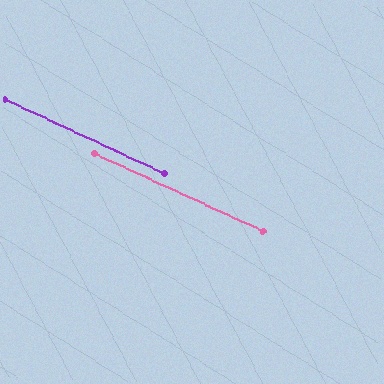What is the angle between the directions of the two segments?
Approximately 0 degrees.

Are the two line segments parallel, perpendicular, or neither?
Parallel — their directions differ by only 0.4°.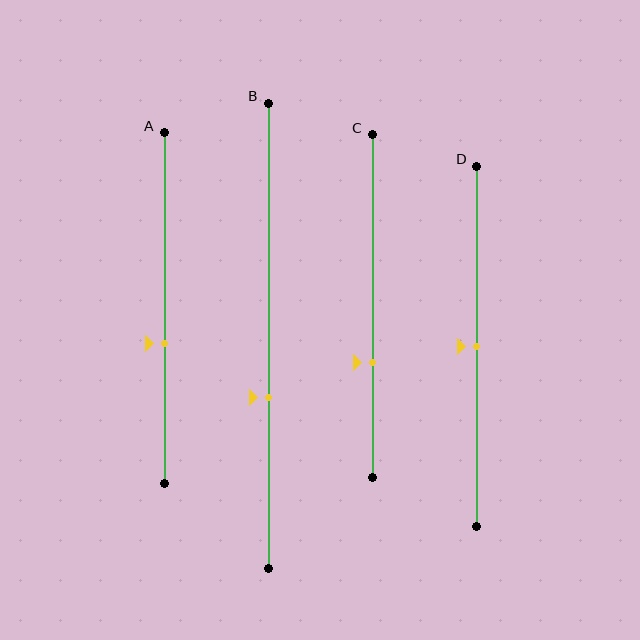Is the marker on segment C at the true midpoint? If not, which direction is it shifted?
No, the marker on segment C is shifted downward by about 16% of the segment length.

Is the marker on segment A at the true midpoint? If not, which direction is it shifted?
No, the marker on segment A is shifted downward by about 10% of the segment length.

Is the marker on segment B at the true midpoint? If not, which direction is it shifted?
No, the marker on segment B is shifted downward by about 13% of the segment length.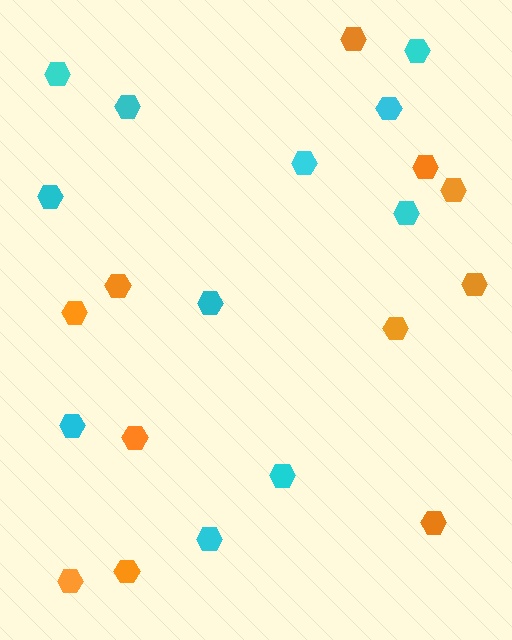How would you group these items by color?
There are 2 groups: one group of orange hexagons (11) and one group of cyan hexagons (11).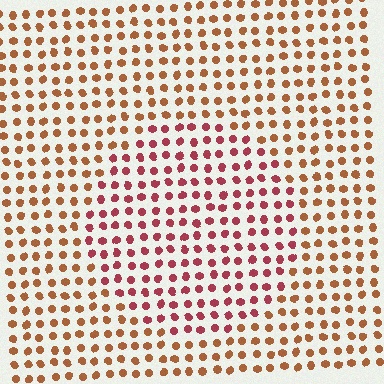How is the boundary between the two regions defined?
The boundary is defined purely by a slight shift in hue (about 35 degrees). Spacing, size, and orientation are identical on both sides.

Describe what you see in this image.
The image is filled with small brown elements in a uniform arrangement. A circle-shaped region is visible where the elements are tinted to a slightly different hue, forming a subtle color boundary.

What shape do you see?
I see a circle.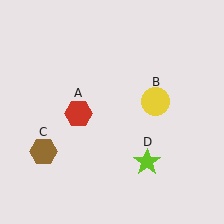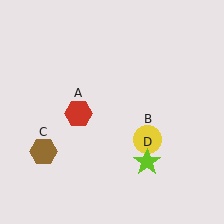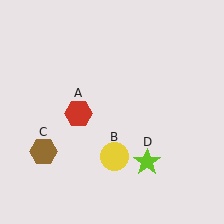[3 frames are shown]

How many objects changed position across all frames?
1 object changed position: yellow circle (object B).